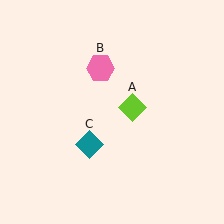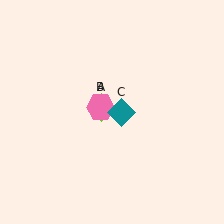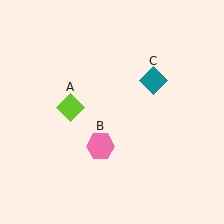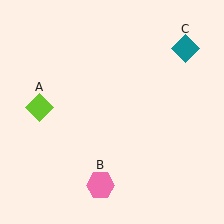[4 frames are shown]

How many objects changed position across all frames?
3 objects changed position: lime diamond (object A), pink hexagon (object B), teal diamond (object C).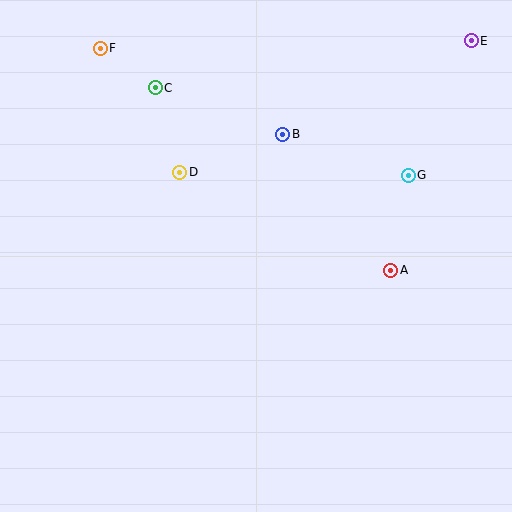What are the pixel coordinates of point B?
Point B is at (283, 134).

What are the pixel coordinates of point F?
Point F is at (100, 48).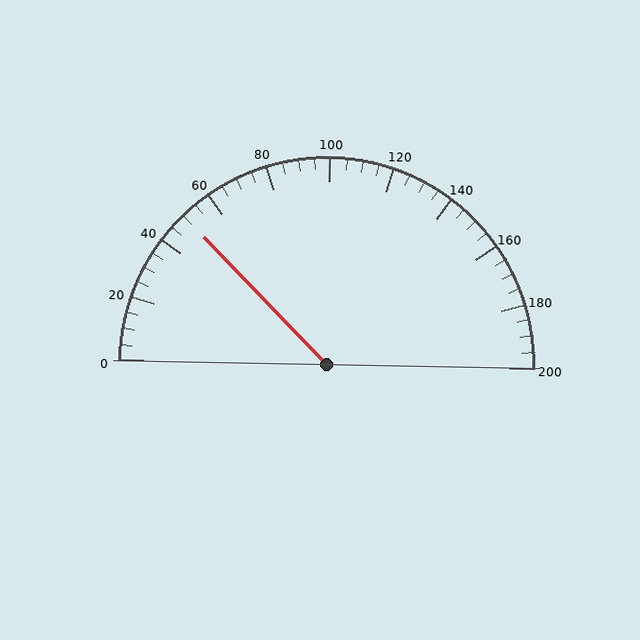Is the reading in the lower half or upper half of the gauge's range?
The reading is in the lower half of the range (0 to 200).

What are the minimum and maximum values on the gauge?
The gauge ranges from 0 to 200.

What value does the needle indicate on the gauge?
The needle indicates approximately 50.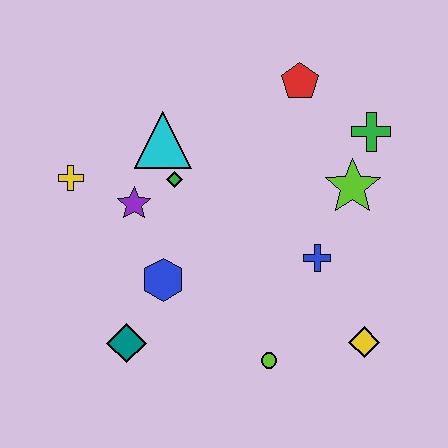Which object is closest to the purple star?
The green diamond is closest to the purple star.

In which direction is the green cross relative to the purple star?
The green cross is to the right of the purple star.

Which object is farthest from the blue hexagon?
The green cross is farthest from the blue hexagon.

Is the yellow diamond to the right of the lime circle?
Yes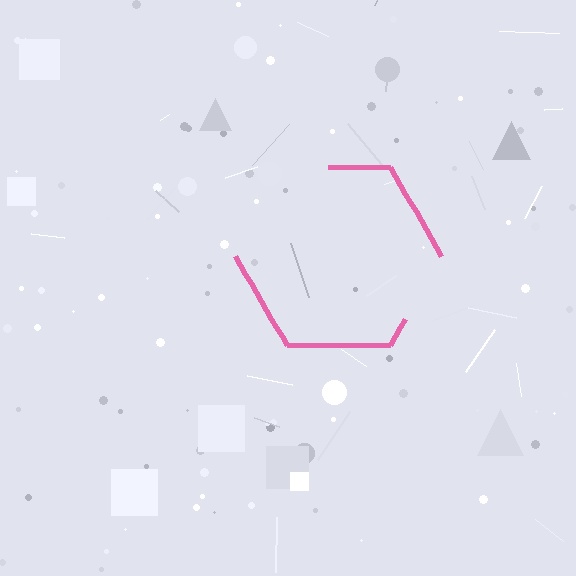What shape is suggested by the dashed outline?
The dashed outline suggests a hexagon.